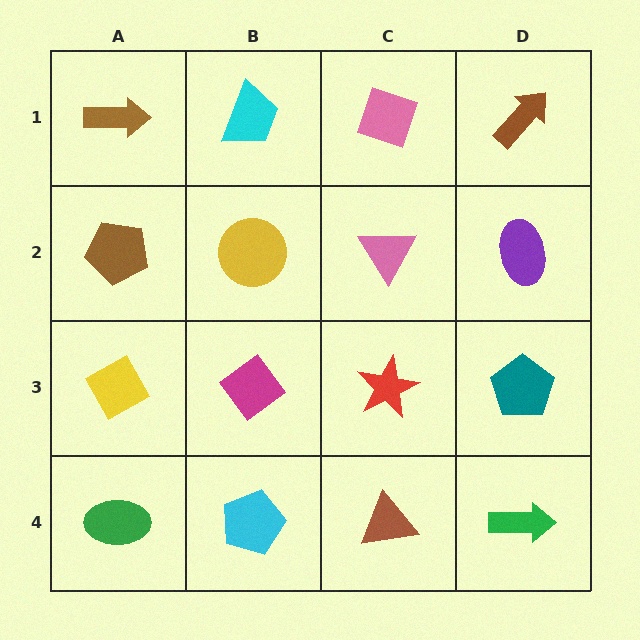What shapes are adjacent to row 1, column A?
A brown pentagon (row 2, column A), a cyan trapezoid (row 1, column B).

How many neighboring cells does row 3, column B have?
4.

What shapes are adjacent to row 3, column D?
A purple ellipse (row 2, column D), a green arrow (row 4, column D), a red star (row 3, column C).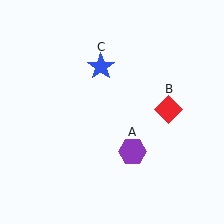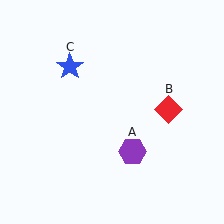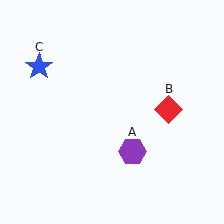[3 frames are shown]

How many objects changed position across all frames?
1 object changed position: blue star (object C).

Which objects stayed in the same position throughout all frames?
Purple hexagon (object A) and red diamond (object B) remained stationary.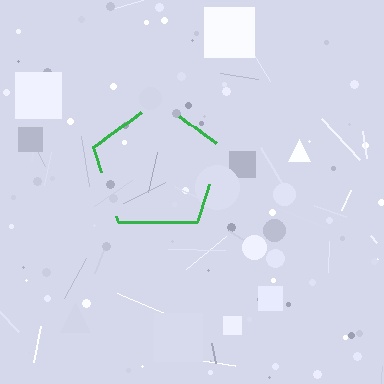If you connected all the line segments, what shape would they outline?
They would outline a pentagon.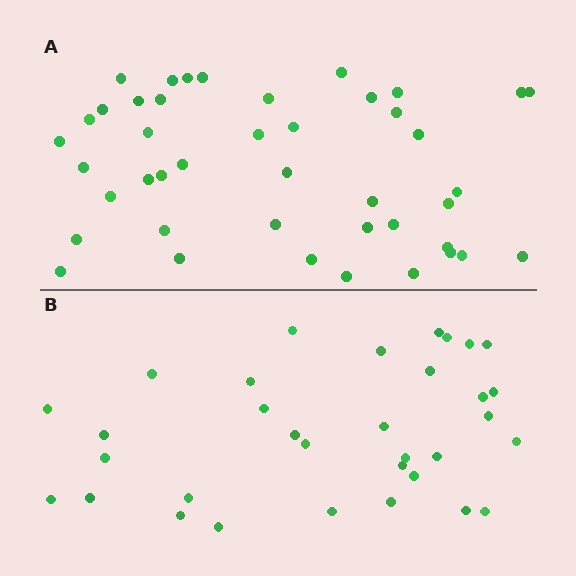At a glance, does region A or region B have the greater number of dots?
Region A (the top region) has more dots.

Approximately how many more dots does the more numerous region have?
Region A has roughly 10 or so more dots than region B.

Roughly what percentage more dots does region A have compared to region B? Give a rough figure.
About 30% more.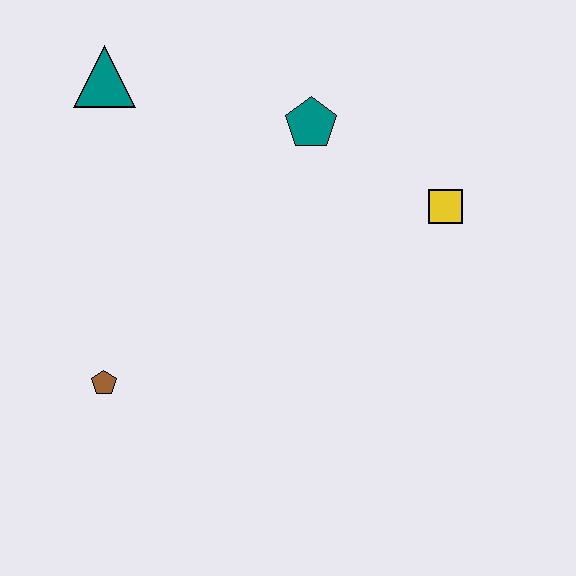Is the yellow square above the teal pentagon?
No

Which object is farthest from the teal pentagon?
The brown pentagon is farthest from the teal pentagon.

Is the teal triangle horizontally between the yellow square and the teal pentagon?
No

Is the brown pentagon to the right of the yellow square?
No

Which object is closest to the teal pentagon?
The yellow square is closest to the teal pentagon.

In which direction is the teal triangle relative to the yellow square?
The teal triangle is to the left of the yellow square.